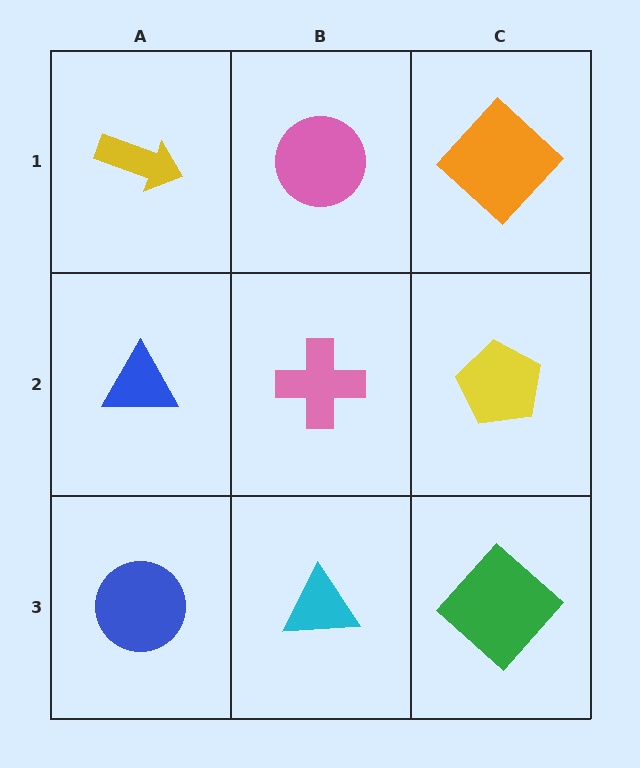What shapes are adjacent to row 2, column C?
An orange diamond (row 1, column C), a green diamond (row 3, column C), a pink cross (row 2, column B).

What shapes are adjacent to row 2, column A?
A yellow arrow (row 1, column A), a blue circle (row 3, column A), a pink cross (row 2, column B).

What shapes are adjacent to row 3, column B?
A pink cross (row 2, column B), a blue circle (row 3, column A), a green diamond (row 3, column C).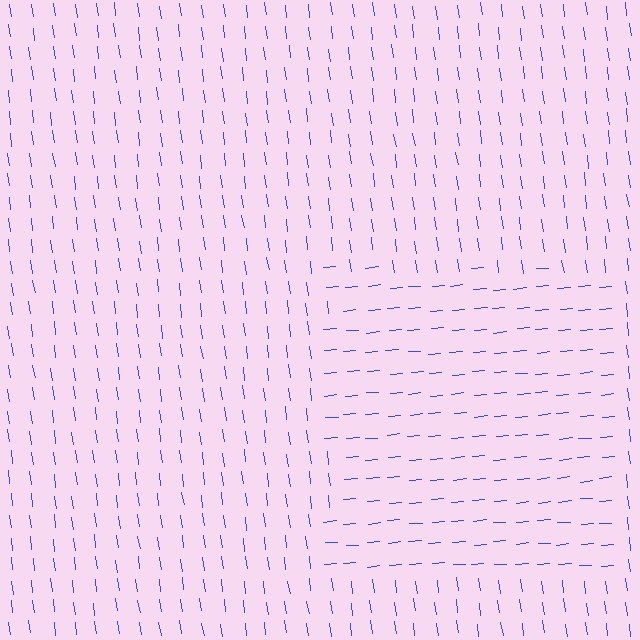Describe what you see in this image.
The image is filled with small blue line segments. A rectangle region in the image has lines oriented differently from the surrounding lines, creating a visible texture boundary.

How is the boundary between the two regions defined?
The boundary is defined purely by a change in line orientation (approximately 87 degrees difference). All lines are the same color and thickness.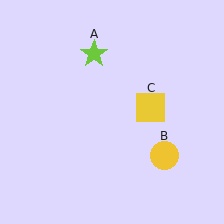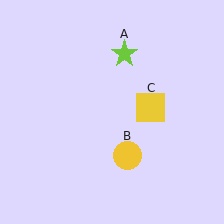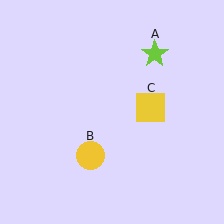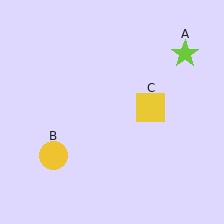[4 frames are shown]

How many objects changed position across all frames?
2 objects changed position: lime star (object A), yellow circle (object B).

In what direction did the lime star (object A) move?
The lime star (object A) moved right.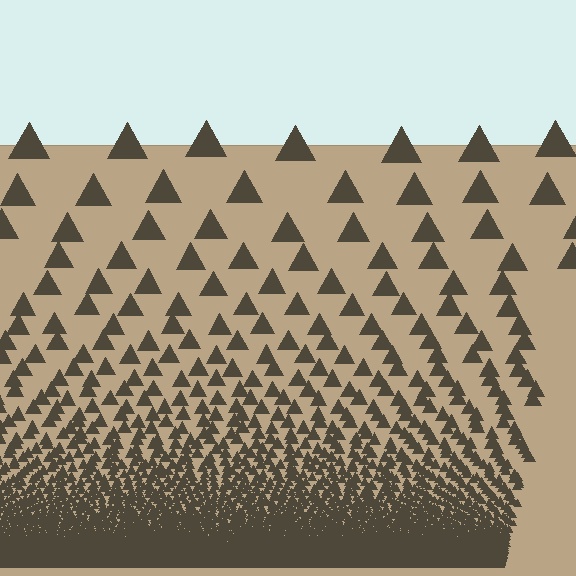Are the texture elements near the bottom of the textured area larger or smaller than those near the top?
Smaller. The gradient is inverted — elements near the bottom are smaller and denser.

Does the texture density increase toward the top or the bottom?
Density increases toward the bottom.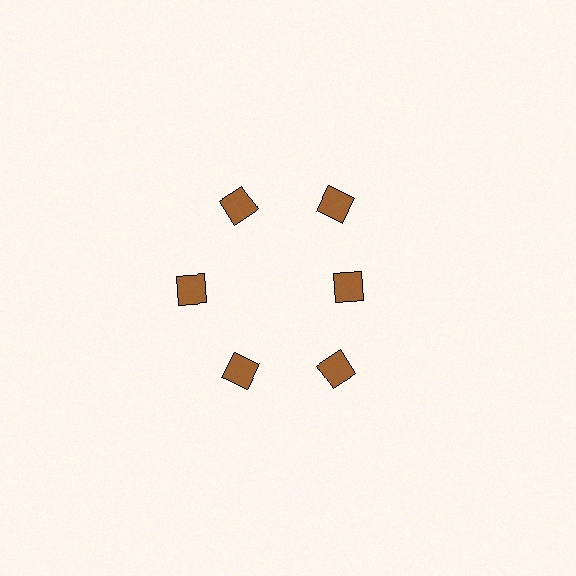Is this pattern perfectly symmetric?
No. The 6 brown squares are arranged in a ring, but one element near the 3 o'clock position is pulled inward toward the center, breaking the 6-fold rotational symmetry.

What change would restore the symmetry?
The symmetry would be restored by moving it outward, back onto the ring so that all 6 squares sit at equal angles and equal distance from the center.